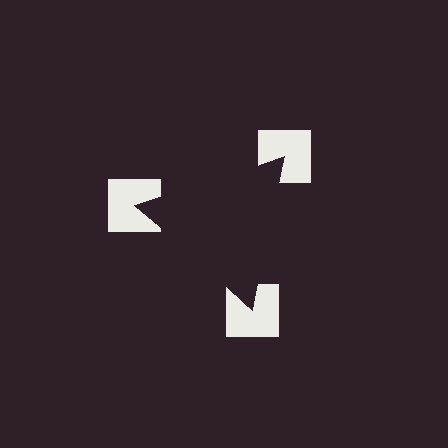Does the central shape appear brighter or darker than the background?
It typically appears slightly darker than the background, even though no actual brightness change is drawn.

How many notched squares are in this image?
There are 3 — one at each vertex of the illusory triangle.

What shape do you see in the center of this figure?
An illusory triangle — its edges are inferred from the aligned wedge cuts in the notched squares, not physically drawn.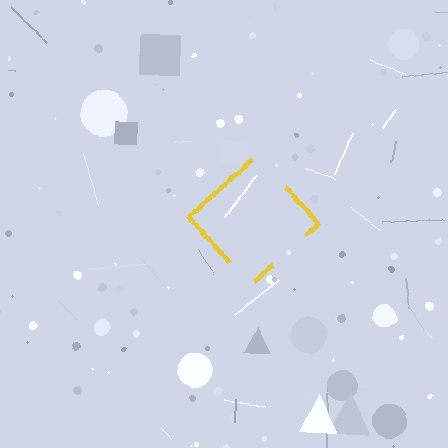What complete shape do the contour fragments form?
The contour fragments form a diamond.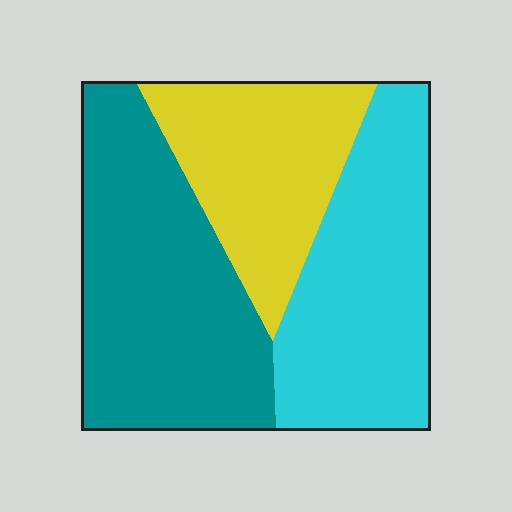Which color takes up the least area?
Yellow, at roughly 25%.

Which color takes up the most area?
Teal, at roughly 40%.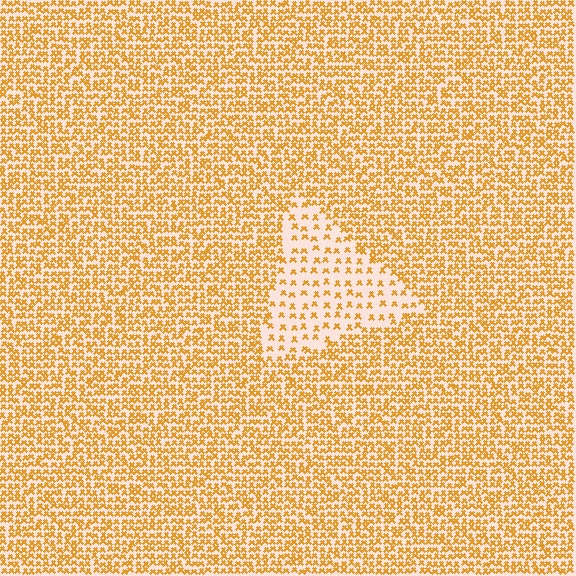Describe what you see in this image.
The image contains small orange elements arranged at two different densities. A triangle-shaped region is visible where the elements are less densely packed than the surrounding area.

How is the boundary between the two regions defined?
The boundary is defined by a change in element density (approximately 2.4x ratio). All elements are the same color, size, and shape.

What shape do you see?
I see a triangle.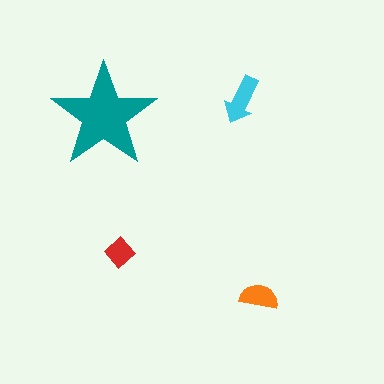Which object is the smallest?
The red diamond.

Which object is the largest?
The teal star.